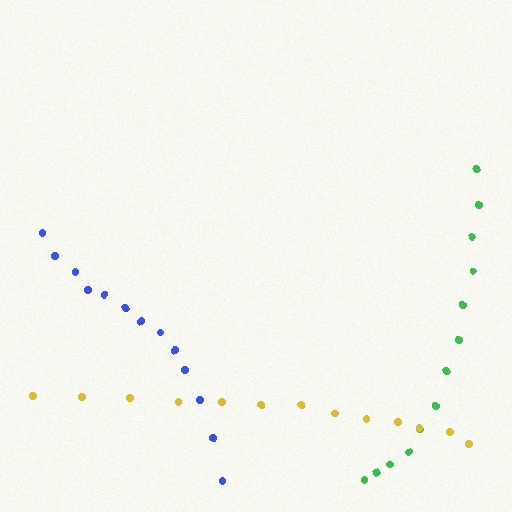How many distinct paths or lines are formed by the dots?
There are 3 distinct paths.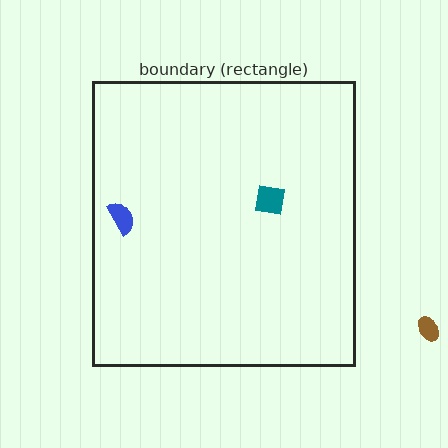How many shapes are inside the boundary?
2 inside, 1 outside.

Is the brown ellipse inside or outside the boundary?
Outside.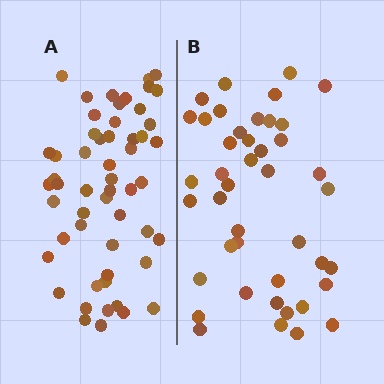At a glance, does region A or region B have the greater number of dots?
Region A (the left region) has more dots.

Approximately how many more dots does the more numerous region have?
Region A has roughly 12 or so more dots than region B.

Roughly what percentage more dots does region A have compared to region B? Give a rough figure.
About 25% more.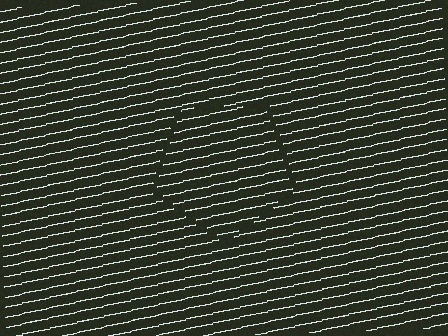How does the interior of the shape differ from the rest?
The interior of the shape contains the same grating, shifted by half a period — the contour is defined by the phase discontinuity where line-ends from the inner and outer gratings abut.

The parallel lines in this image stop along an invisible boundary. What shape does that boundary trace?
An illusory pentagon. The interior of the shape contains the same grating, shifted by half a period — the contour is defined by the phase discontinuity where line-ends from the inner and outer gratings abut.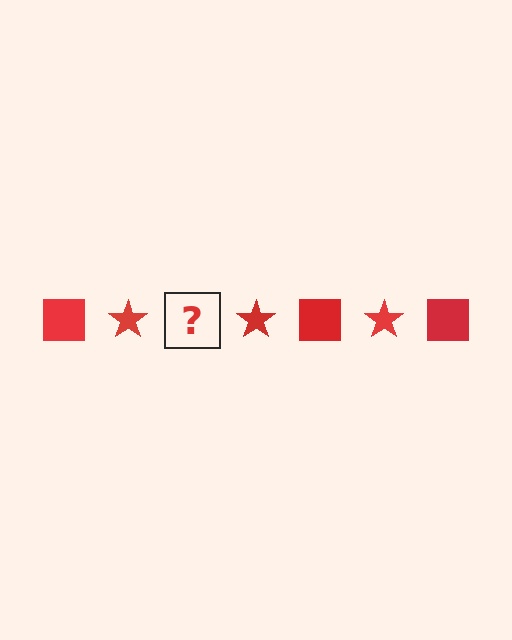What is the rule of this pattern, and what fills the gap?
The rule is that the pattern cycles through square, star shapes in red. The gap should be filled with a red square.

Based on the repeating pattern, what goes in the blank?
The blank should be a red square.